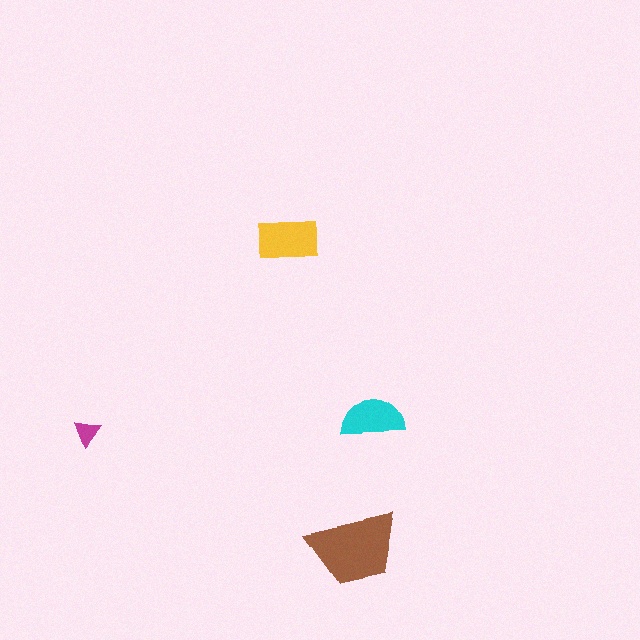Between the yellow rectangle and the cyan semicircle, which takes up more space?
The yellow rectangle.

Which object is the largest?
The brown trapezoid.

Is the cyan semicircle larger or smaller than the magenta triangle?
Larger.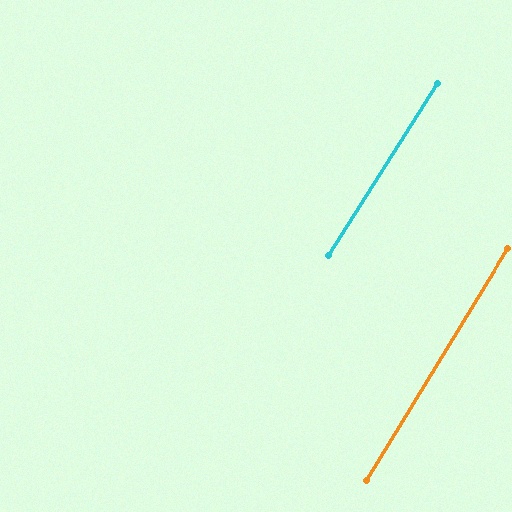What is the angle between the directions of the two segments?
Approximately 1 degree.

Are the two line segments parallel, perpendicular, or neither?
Parallel — their directions differ by only 1.0°.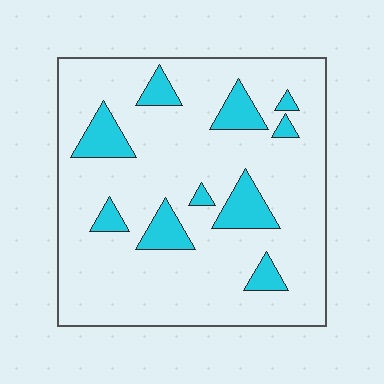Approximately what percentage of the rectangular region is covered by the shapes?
Approximately 15%.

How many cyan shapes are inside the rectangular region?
10.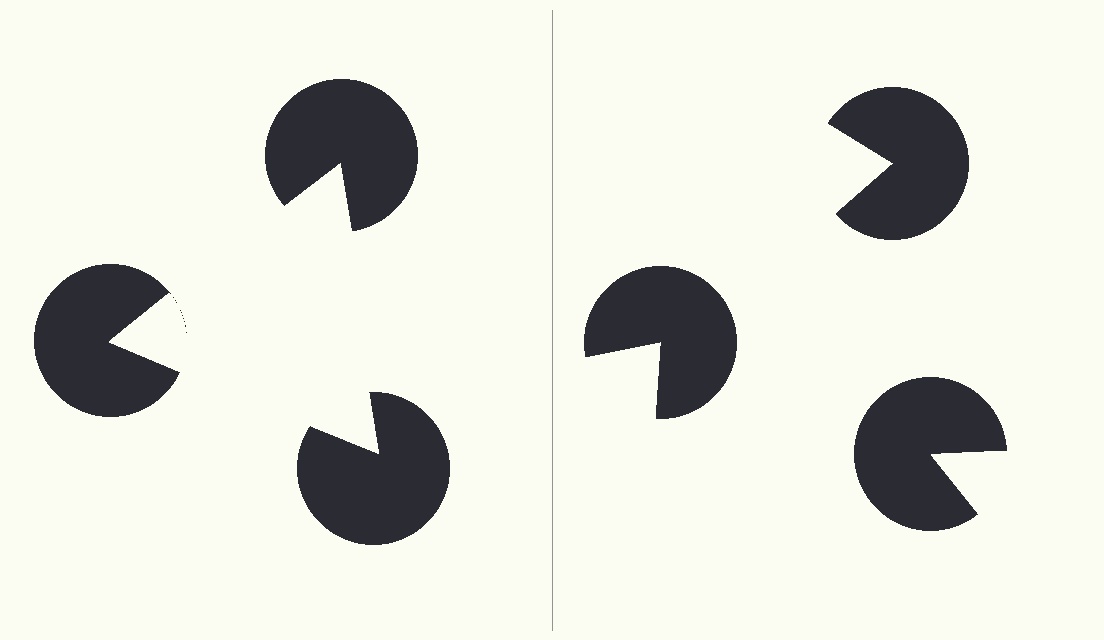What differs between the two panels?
The pac-man discs are positioned identically on both sides; only the wedge orientations differ. On the left they align to a triangle; on the right they are misaligned.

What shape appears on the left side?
An illusory triangle.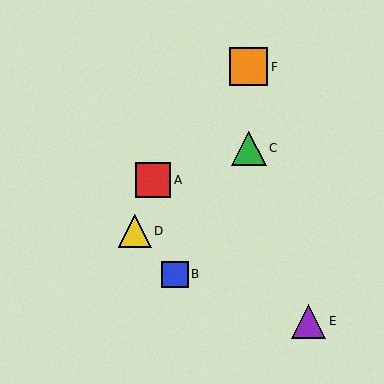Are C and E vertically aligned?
No, C is at x≈249 and E is at x≈309.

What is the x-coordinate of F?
Object F is at x≈249.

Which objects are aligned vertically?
Objects C, F are aligned vertically.